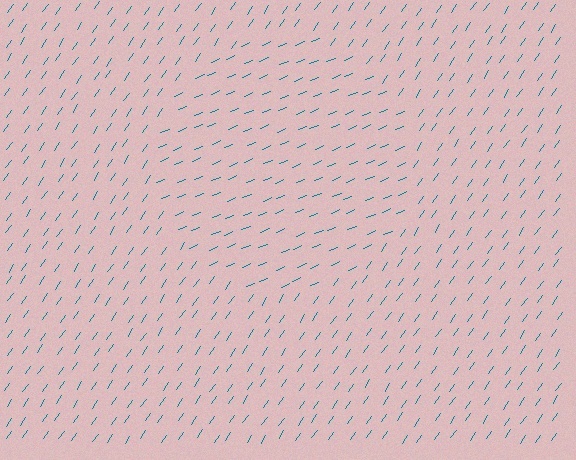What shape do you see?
I see a circle.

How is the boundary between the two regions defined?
The boundary is defined purely by a change in line orientation (approximately 32 degrees difference). All lines are the same color and thickness.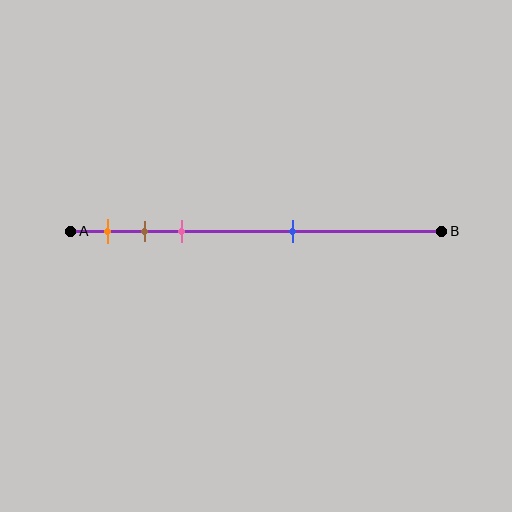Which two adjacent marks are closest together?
The brown and pink marks are the closest adjacent pair.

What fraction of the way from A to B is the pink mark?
The pink mark is approximately 30% (0.3) of the way from A to B.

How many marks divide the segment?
There are 4 marks dividing the segment.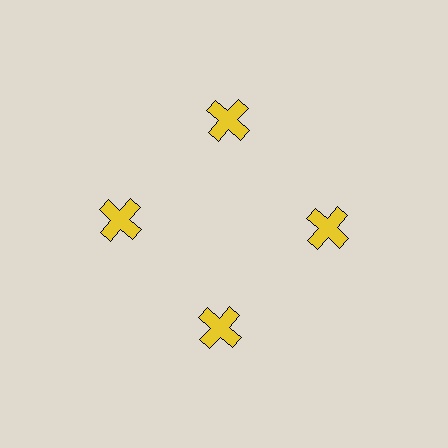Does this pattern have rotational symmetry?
Yes, this pattern has 4-fold rotational symmetry. It looks the same after rotating 90 degrees around the center.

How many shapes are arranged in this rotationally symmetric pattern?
There are 4 shapes, arranged in 4 groups of 1.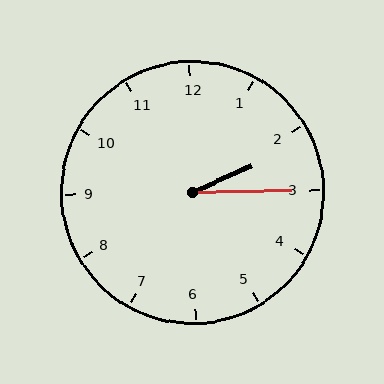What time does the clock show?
2:15.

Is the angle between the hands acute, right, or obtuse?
It is acute.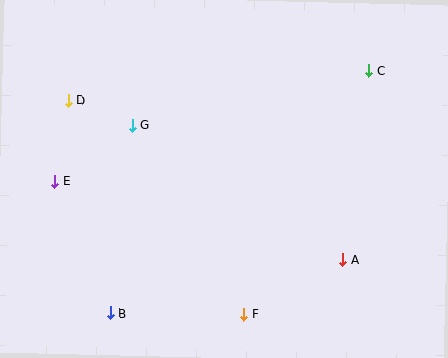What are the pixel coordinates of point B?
Point B is at (110, 313).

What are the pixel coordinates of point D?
Point D is at (68, 100).